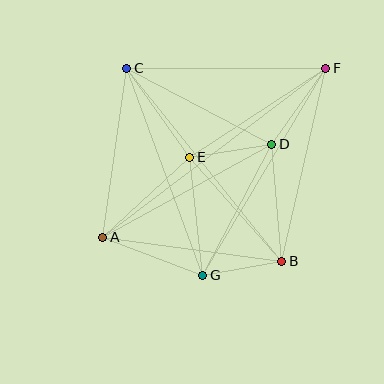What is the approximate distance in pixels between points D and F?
The distance between D and F is approximately 93 pixels.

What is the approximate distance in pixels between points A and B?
The distance between A and B is approximately 181 pixels.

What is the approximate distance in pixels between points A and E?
The distance between A and E is approximately 118 pixels.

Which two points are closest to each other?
Points B and G are closest to each other.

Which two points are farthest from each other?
Points A and F are farthest from each other.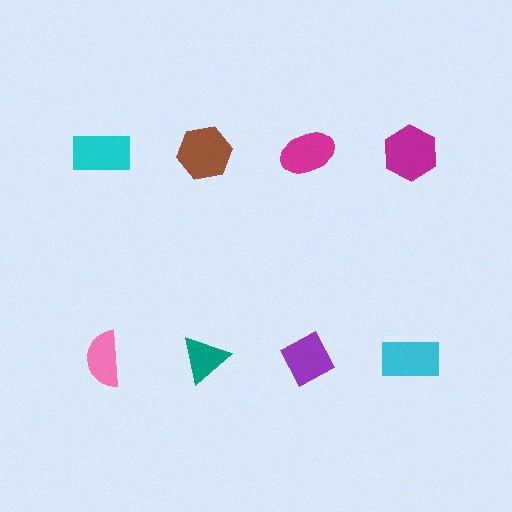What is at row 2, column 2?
A teal triangle.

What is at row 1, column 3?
A magenta ellipse.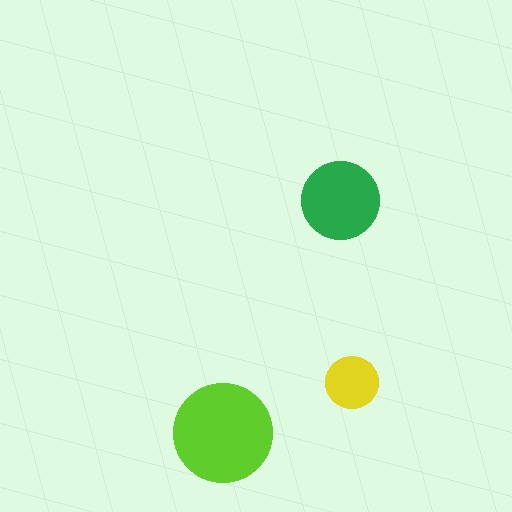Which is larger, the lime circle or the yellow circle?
The lime one.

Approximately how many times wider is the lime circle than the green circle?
About 1.5 times wider.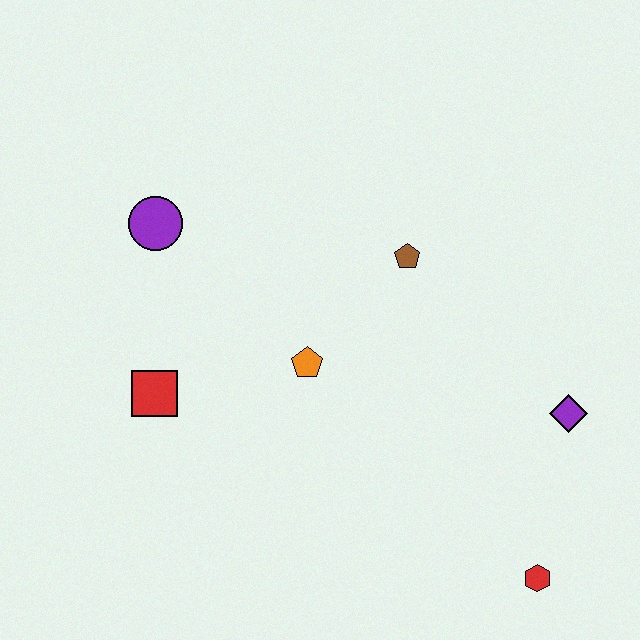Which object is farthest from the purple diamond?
The purple circle is farthest from the purple diamond.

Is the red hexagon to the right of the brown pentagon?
Yes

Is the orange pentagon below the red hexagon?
No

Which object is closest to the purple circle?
The red square is closest to the purple circle.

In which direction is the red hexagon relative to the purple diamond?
The red hexagon is below the purple diamond.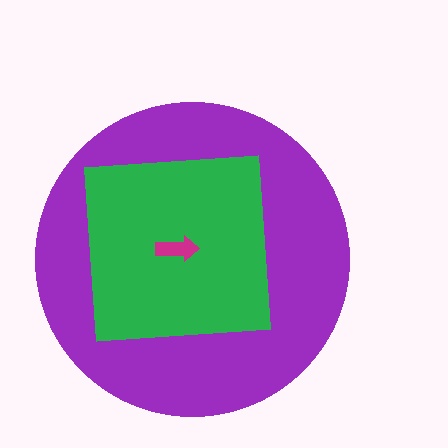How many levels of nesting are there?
3.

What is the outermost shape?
The purple circle.